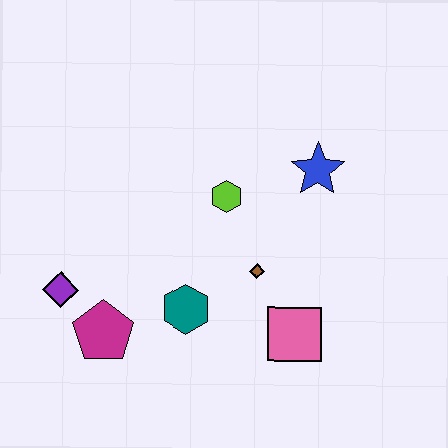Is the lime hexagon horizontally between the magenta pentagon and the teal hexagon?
No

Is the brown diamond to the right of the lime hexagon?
Yes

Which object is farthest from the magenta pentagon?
The blue star is farthest from the magenta pentagon.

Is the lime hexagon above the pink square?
Yes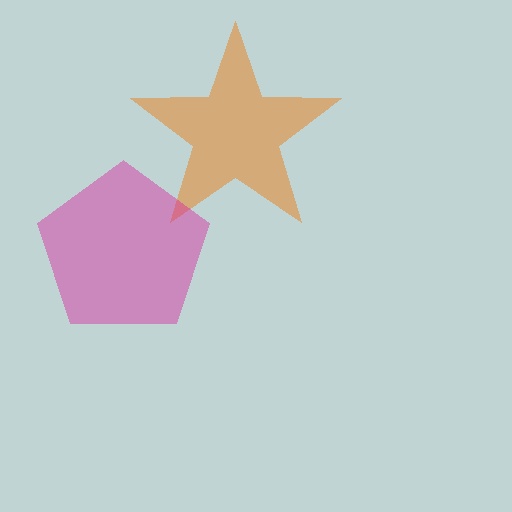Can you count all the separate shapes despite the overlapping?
Yes, there are 2 separate shapes.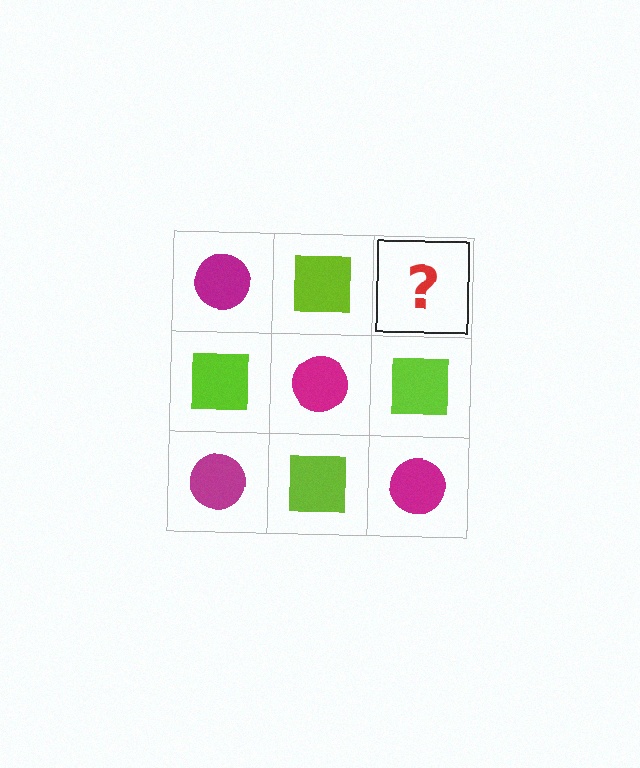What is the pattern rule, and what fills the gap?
The rule is that it alternates magenta circle and lime square in a checkerboard pattern. The gap should be filled with a magenta circle.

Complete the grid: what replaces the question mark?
The question mark should be replaced with a magenta circle.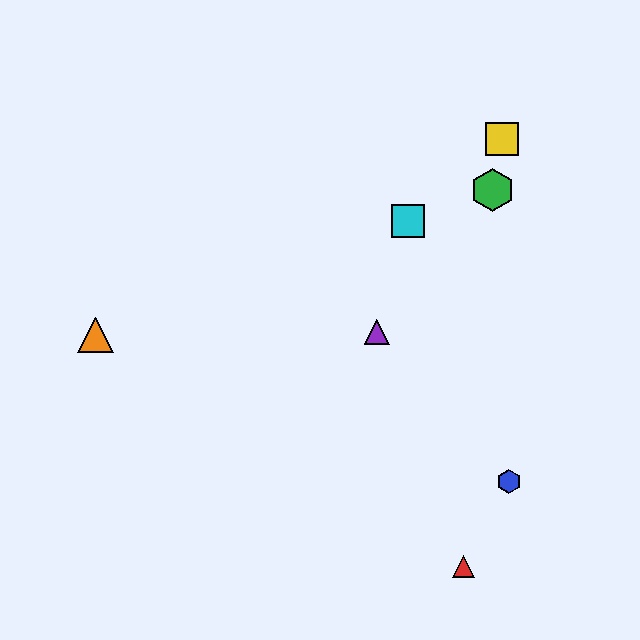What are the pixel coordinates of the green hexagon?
The green hexagon is at (492, 190).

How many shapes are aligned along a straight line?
3 shapes (the green hexagon, the orange triangle, the cyan square) are aligned along a straight line.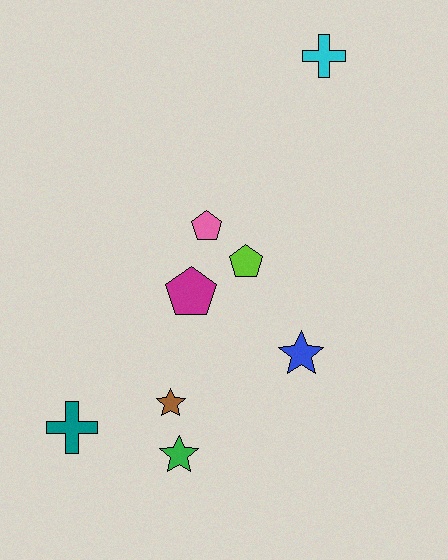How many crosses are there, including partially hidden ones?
There are 2 crosses.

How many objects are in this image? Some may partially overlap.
There are 8 objects.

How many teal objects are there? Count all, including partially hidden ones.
There is 1 teal object.